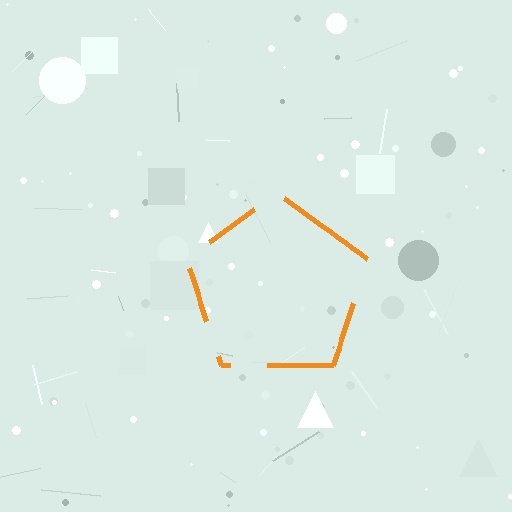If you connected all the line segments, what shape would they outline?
They would outline a pentagon.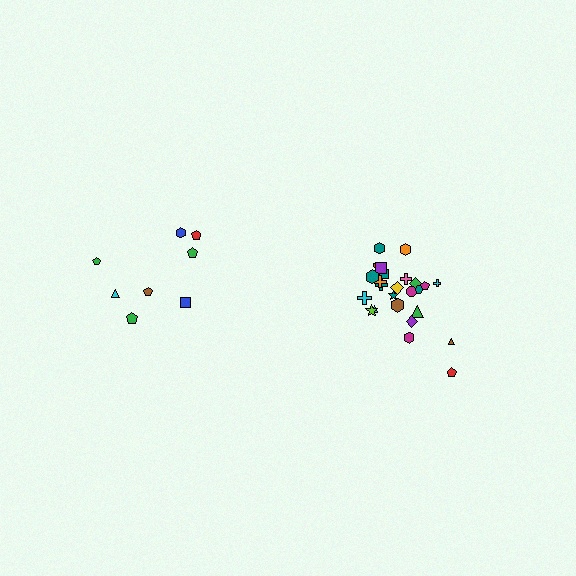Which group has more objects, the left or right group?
The right group.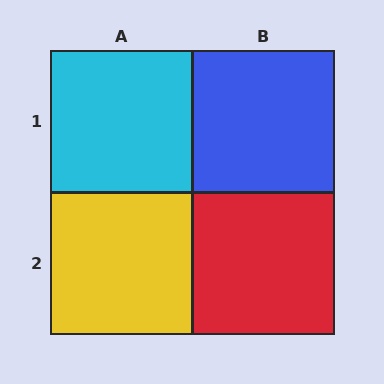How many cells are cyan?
1 cell is cyan.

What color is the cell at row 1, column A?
Cyan.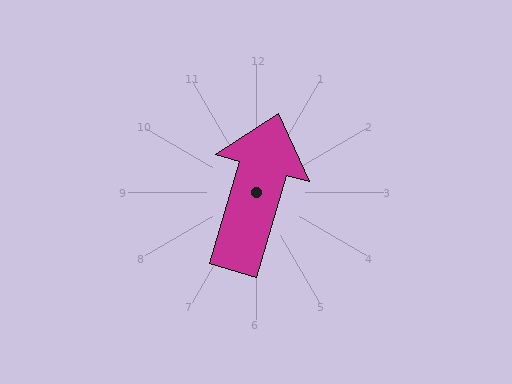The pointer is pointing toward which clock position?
Roughly 1 o'clock.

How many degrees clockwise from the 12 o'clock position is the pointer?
Approximately 16 degrees.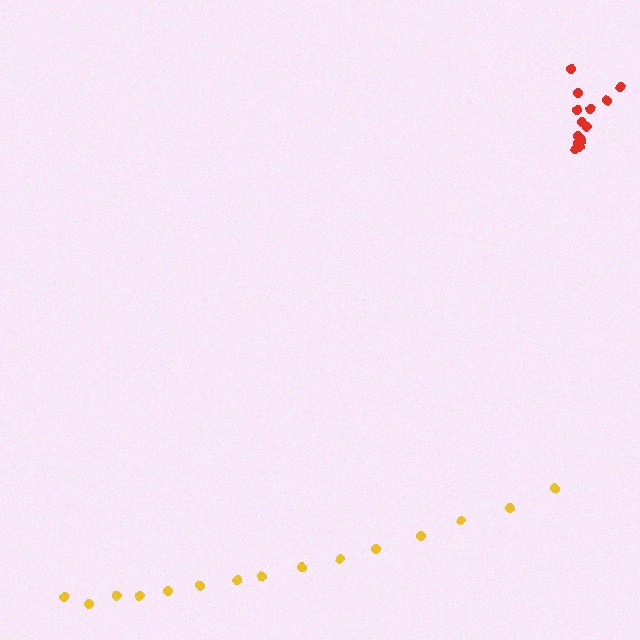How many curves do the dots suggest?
There are 2 distinct paths.